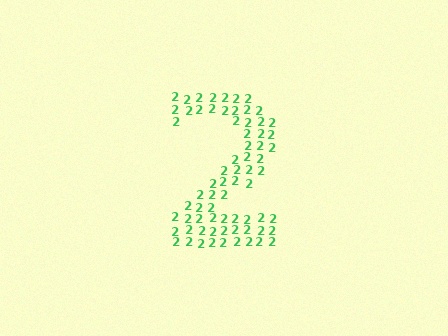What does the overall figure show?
The overall figure shows the digit 2.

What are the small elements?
The small elements are digit 2's.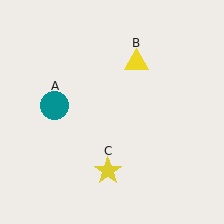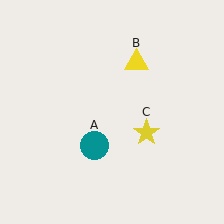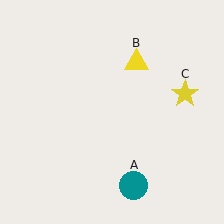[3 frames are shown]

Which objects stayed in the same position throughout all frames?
Yellow triangle (object B) remained stationary.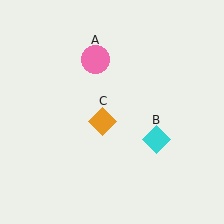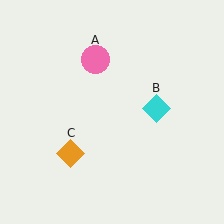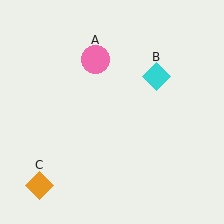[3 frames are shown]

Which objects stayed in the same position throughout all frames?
Pink circle (object A) remained stationary.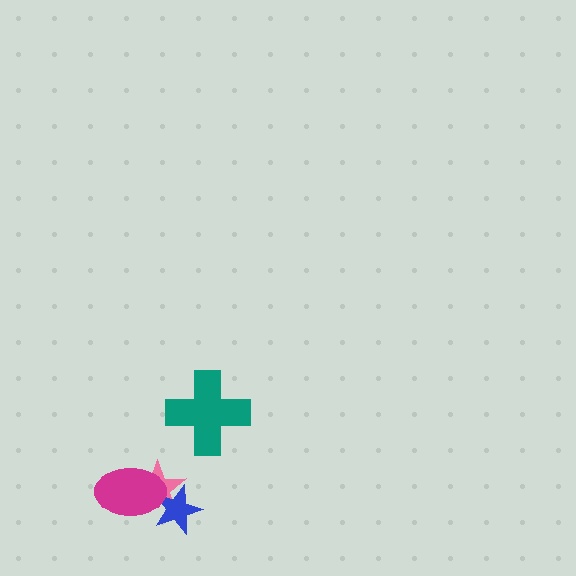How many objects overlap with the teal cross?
0 objects overlap with the teal cross.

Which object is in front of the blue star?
The magenta ellipse is in front of the blue star.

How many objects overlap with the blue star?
2 objects overlap with the blue star.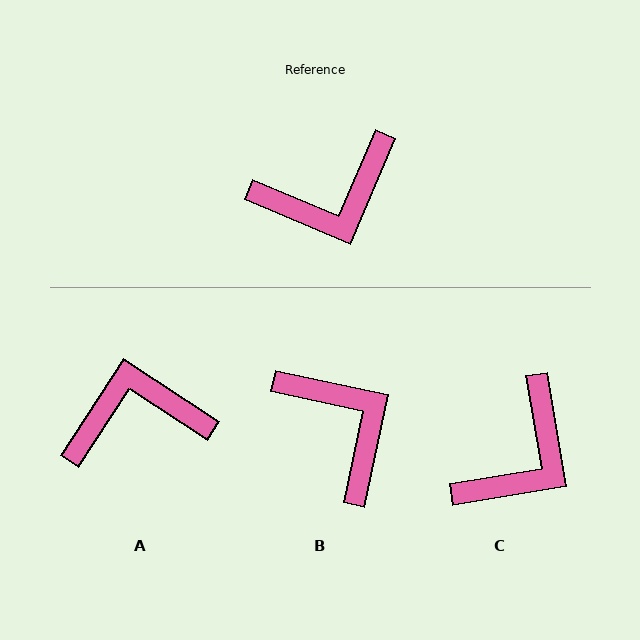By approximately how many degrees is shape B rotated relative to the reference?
Approximately 101 degrees counter-clockwise.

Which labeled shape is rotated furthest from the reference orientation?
A, about 170 degrees away.